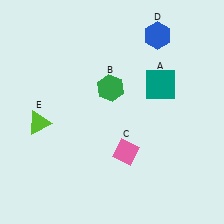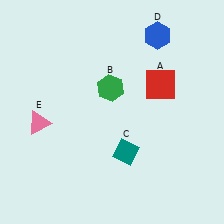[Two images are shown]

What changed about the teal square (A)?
In Image 1, A is teal. In Image 2, it changed to red.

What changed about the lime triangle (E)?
In Image 1, E is lime. In Image 2, it changed to pink.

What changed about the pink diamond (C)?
In Image 1, C is pink. In Image 2, it changed to teal.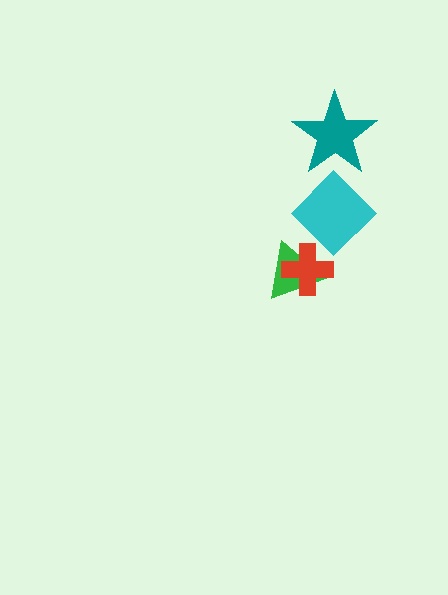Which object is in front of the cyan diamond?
The teal star is in front of the cyan diamond.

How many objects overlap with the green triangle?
1 object overlaps with the green triangle.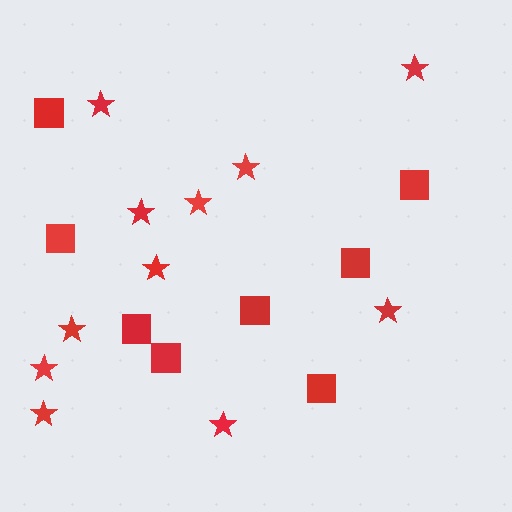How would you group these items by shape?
There are 2 groups: one group of squares (8) and one group of stars (11).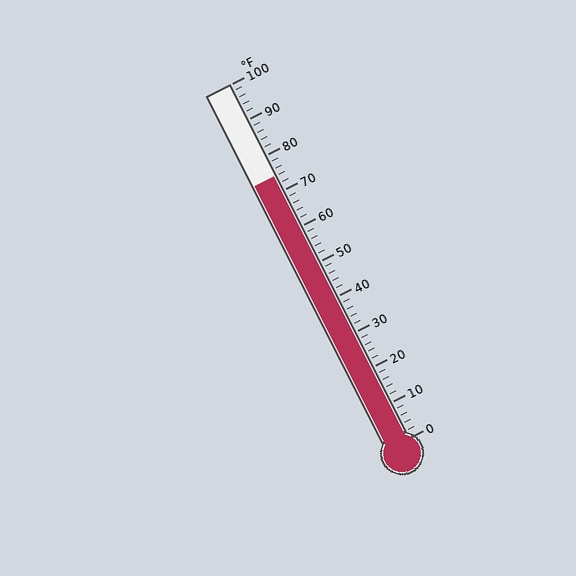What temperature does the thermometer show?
The thermometer shows approximately 74°F.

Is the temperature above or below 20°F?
The temperature is above 20°F.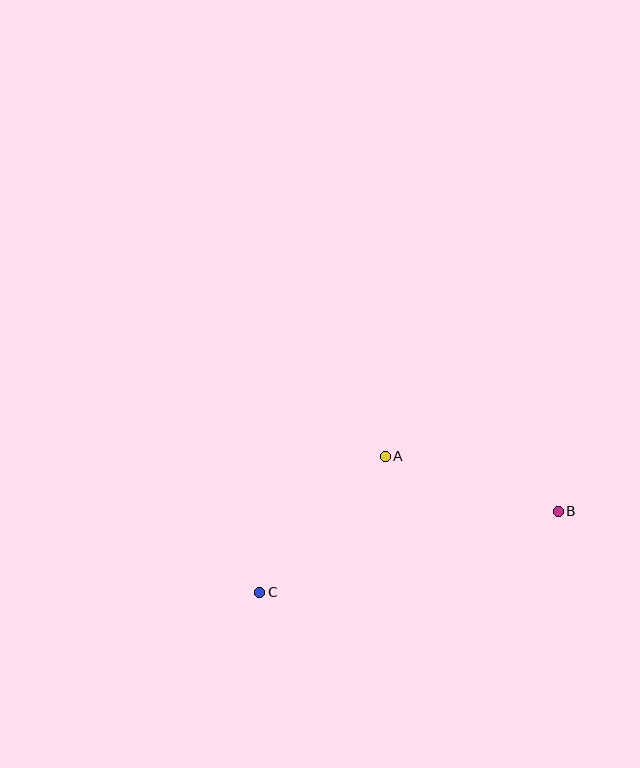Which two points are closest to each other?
Points A and B are closest to each other.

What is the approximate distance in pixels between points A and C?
The distance between A and C is approximately 185 pixels.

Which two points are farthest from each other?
Points B and C are farthest from each other.